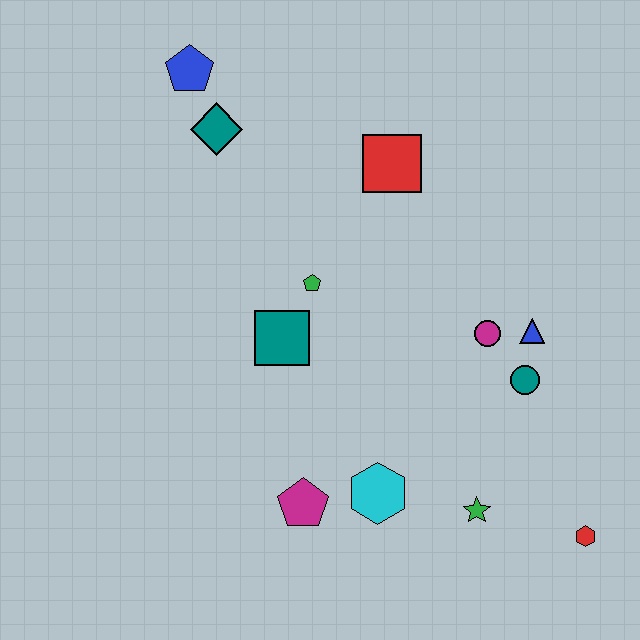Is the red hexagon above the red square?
No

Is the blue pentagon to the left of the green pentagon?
Yes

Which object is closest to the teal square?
The green pentagon is closest to the teal square.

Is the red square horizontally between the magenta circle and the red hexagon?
No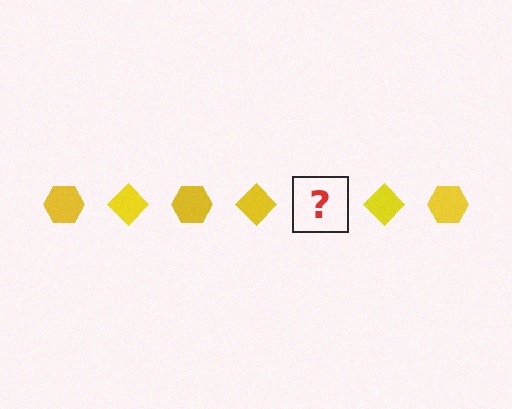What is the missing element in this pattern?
The missing element is a yellow hexagon.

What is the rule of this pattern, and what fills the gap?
The rule is that the pattern cycles through hexagon, diamond shapes in yellow. The gap should be filled with a yellow hexagon.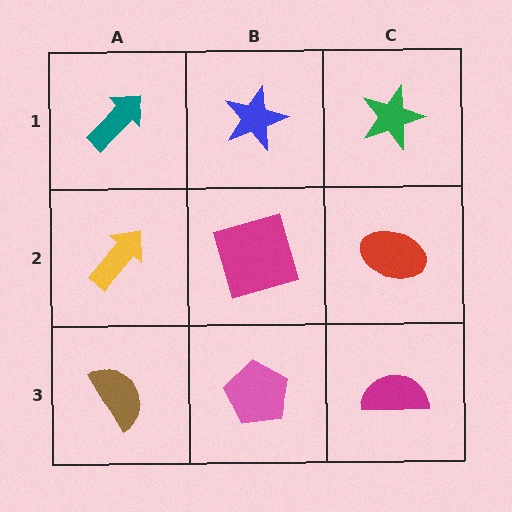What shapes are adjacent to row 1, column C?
A red ellipse (row 2, column C), a blue star (row 1, column B).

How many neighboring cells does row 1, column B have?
3.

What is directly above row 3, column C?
A red ellipse.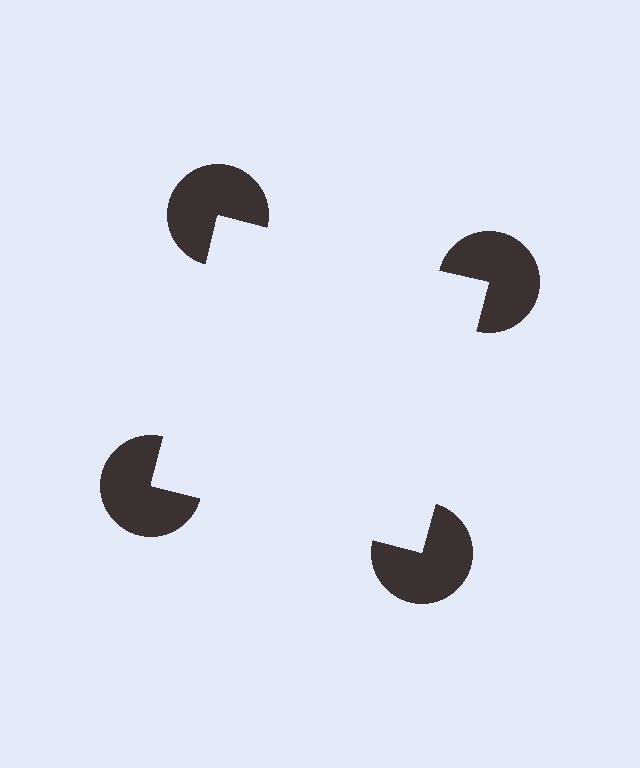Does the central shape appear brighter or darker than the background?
It typically appears slightly brighter than the background, even though no actual brightness change is drawn.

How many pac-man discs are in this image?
There are 4 — one at each vertex of the illusory square.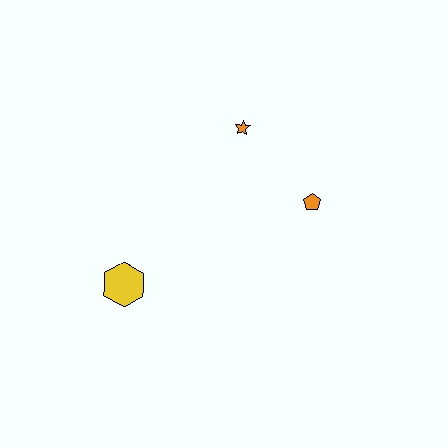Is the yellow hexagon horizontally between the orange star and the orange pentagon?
No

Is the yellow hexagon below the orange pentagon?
Yes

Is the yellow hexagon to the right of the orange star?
No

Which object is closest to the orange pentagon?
The orange star is closest to the orange pentagon.